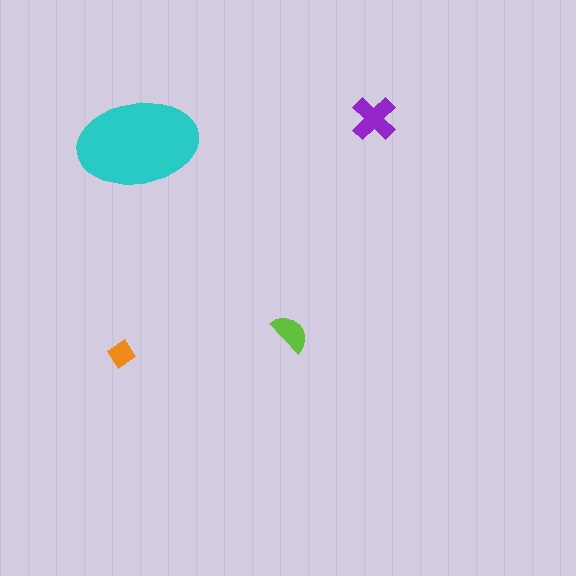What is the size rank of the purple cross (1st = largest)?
2nd.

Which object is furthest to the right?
The purple cross is rightmost.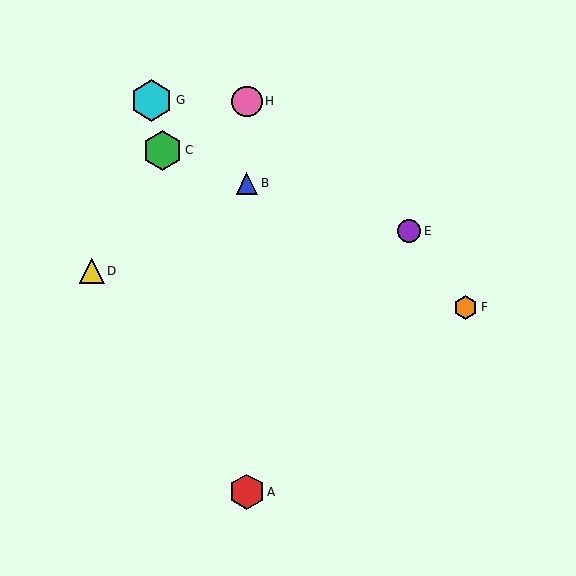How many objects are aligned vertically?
3 objects (A, B, H) are aligned vertically.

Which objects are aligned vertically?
Objects A, B, H are aligned vertically.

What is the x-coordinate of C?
Object C is at x≈162.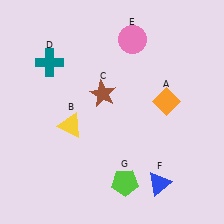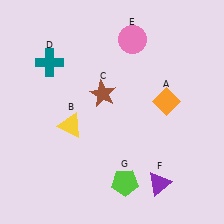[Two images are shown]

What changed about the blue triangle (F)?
In Image 1, F is blue. In Image 2, it changed to purple.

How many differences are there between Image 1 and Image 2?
There is 1 difference between the two images.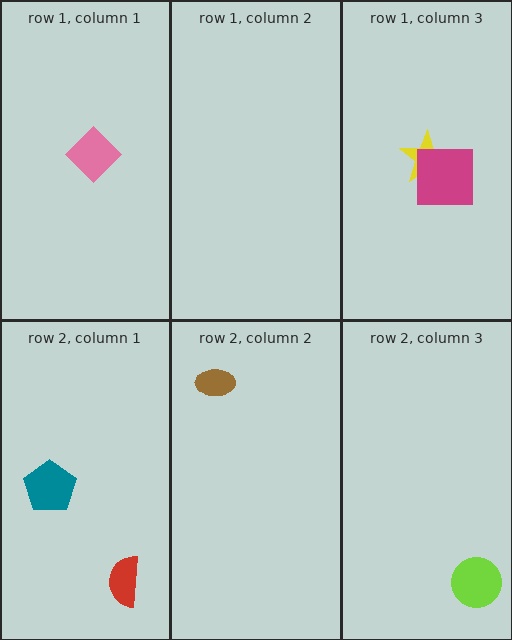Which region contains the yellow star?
The row 1, column 3 region.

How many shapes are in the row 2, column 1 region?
2.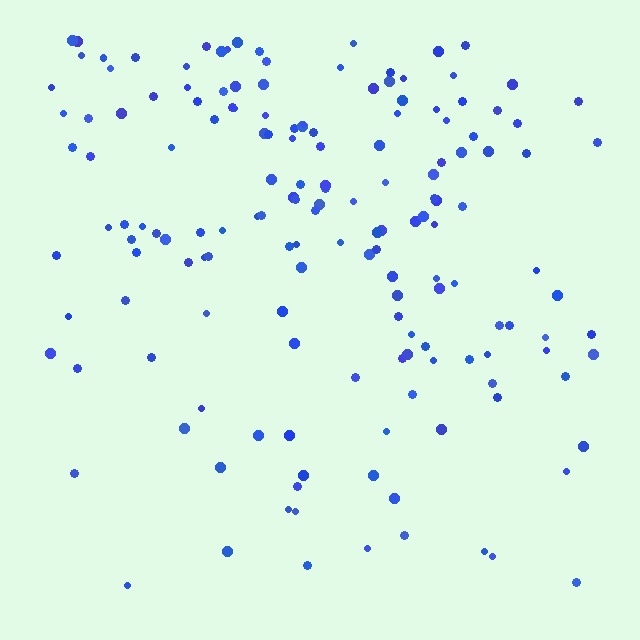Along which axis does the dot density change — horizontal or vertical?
Vertical.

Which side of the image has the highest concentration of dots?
The top.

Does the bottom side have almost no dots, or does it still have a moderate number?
Still a moderate number, just noticeably fewer than the top.